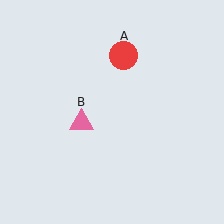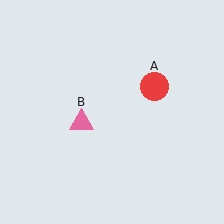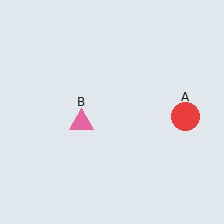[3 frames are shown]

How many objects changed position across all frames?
1 object changed position: red circle (object A).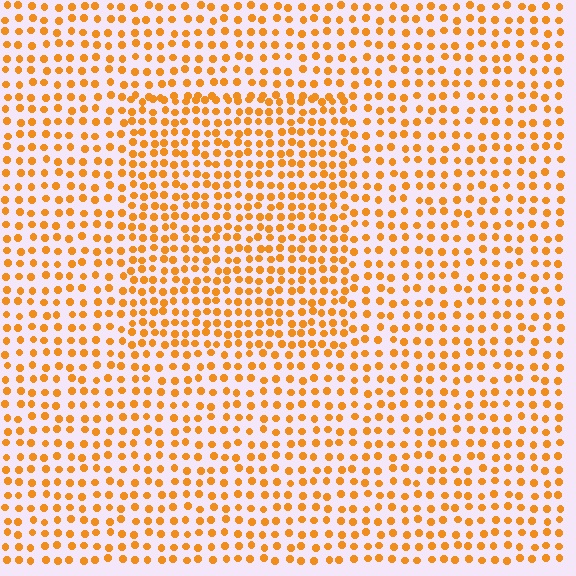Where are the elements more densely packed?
The elements are more densely packed inside the rectangle boundary.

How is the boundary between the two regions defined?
The boundary is defined by a change in element density (approximately 1.5x ratio). All elements are the same color, size, and shape.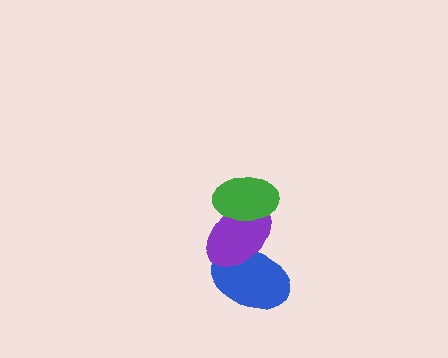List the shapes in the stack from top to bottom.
From top to bottom: the green ellipse, the purple ellipse, the blue ellipse.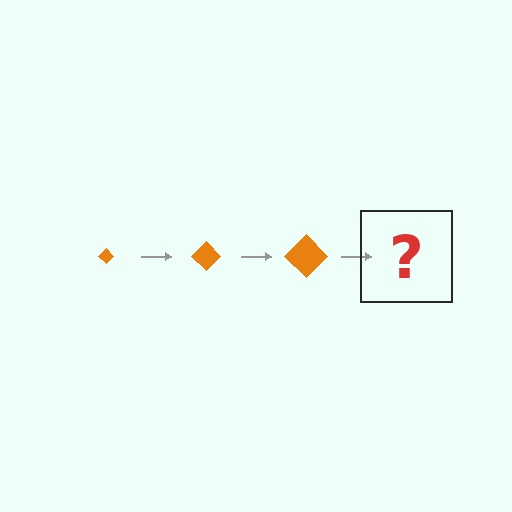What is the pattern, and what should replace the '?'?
The pattern is that the diamond gets progressively larger each step. The '?' should be an orange diamond, larger than the previous one.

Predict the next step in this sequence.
The next step is an orange diamond, larger than the previous one.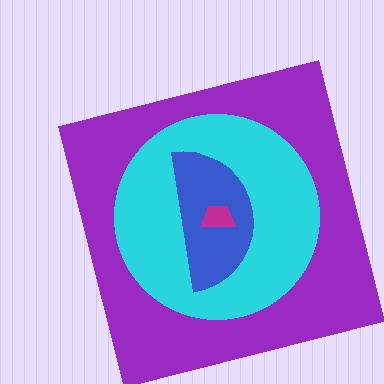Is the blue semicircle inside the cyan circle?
Yes.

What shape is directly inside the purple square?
The cyan circle.